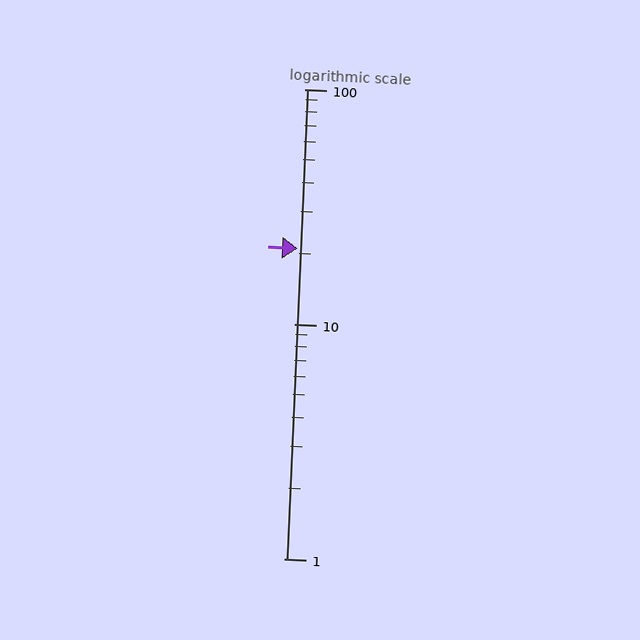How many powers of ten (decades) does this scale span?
The scale spans 2 decades, from 1 to 100.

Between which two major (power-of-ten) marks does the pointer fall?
The pointer is between 10 and 100.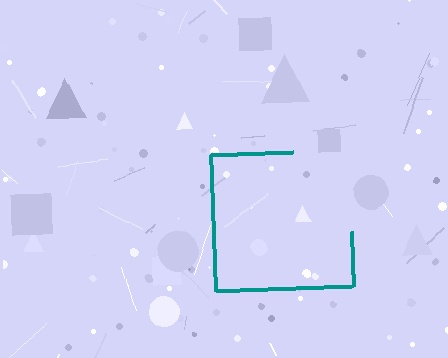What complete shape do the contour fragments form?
The contour fragments form a square.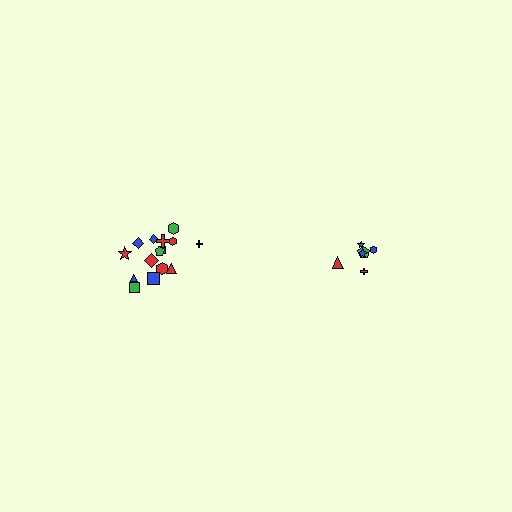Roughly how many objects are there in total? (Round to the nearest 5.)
Roughly 20 objects in total.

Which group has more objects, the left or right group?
The left group.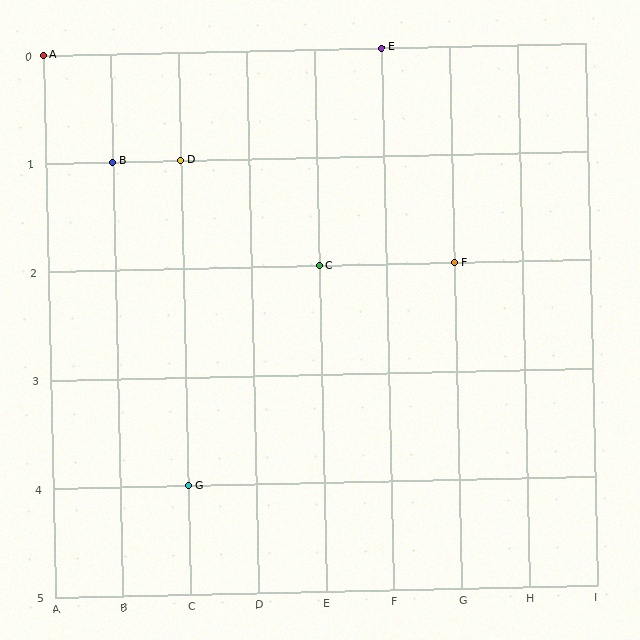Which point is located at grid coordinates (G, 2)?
Point F is at (G, 2).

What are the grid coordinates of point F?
Point F is at grid coordinates (G, 2).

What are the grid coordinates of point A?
Point A is at grid coordinates (A, 0).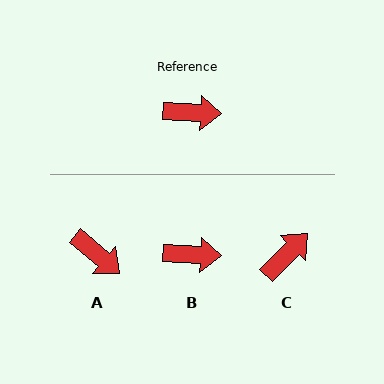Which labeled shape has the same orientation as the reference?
B.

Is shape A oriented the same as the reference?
No, it is off by about 38 degrees.